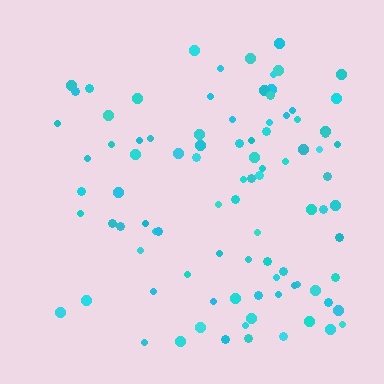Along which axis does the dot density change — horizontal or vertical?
Horizontal.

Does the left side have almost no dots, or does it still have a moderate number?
Still a moderate number, just noticeably fewer than the right.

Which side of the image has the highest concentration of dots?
The right.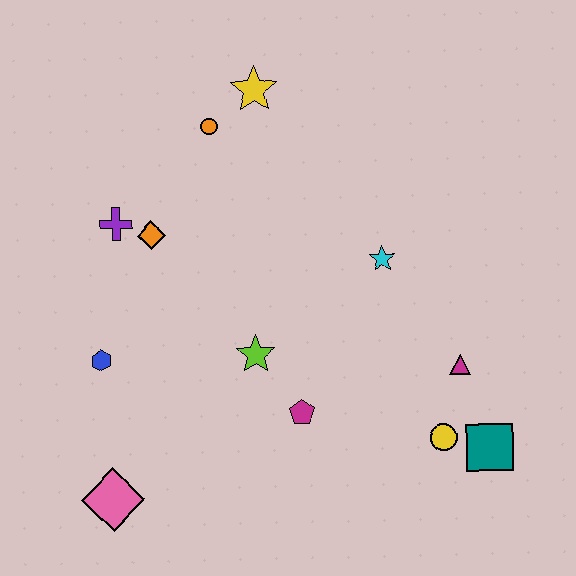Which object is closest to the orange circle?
The yellow star is closest to the orange circle.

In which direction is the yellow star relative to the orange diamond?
The yellow star is above the orange diamond.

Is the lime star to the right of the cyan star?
No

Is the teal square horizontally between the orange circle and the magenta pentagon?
No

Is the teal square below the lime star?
Yes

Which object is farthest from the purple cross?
The teal square is farthest from the purple cross.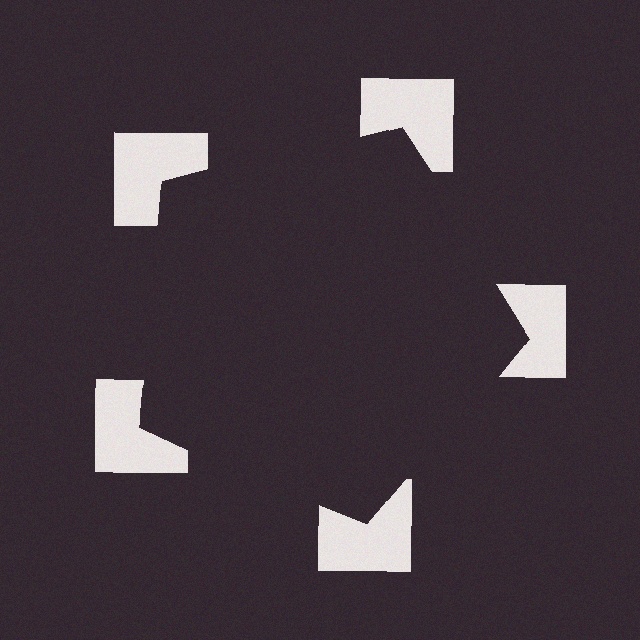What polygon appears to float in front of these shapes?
An illusory pentagon — its edges are inferred from the aligned wedge cuts in the notched squares, not physically drawn.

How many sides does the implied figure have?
5 sides.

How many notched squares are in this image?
There are 5 — one at each vertex of the illusory pentagon.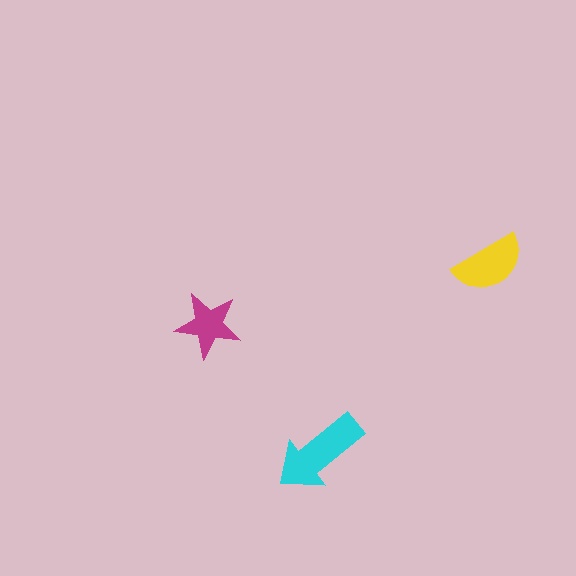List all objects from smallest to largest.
The magenta star, the yellow semicircle, the cyan arrow.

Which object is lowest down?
The cyan arrow is bottommost.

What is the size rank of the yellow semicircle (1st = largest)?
2nd.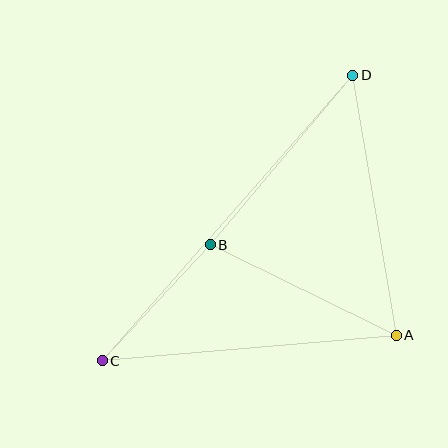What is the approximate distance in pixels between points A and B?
The distance between A and B is approximately 207 pixels.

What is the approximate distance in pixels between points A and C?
The distance between A and C is approximately 295 pixels.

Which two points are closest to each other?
Points B and C are closest to each other.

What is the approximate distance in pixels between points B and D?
The distance between B and D is approximately 221 pixels.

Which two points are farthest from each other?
Points C and D are farthest from each other.